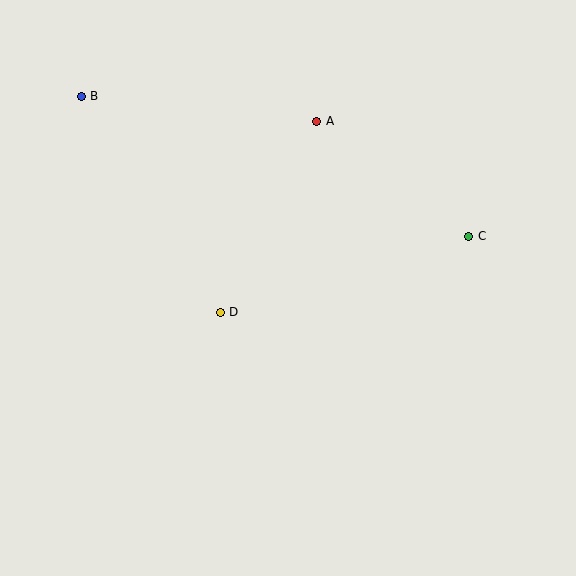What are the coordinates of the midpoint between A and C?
The midpoint between A and C is at (393, 179).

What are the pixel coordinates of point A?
Point A is at (317, 121).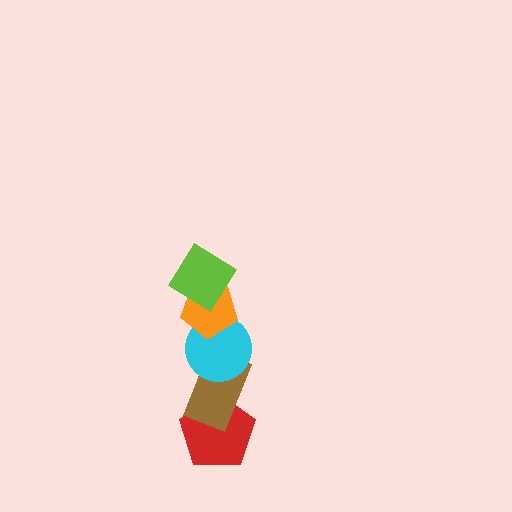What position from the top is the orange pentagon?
The orange pentagon is 2nd from the top.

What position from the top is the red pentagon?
The red pentagon is 5th from the top.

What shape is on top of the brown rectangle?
The cyan circle is on top of the brown rectangle.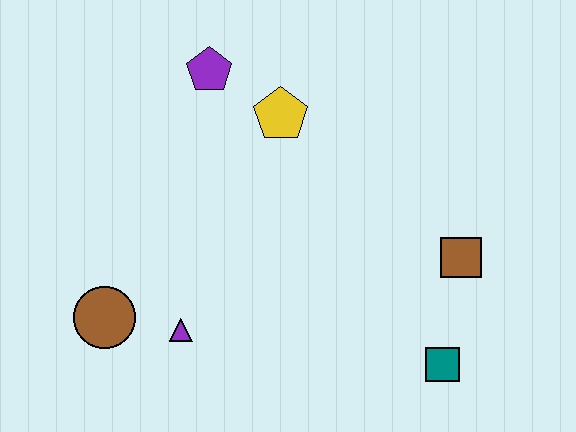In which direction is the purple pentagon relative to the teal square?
The purple pentagon is above the teal square.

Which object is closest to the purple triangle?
The brown circle is closest to the purple triangle.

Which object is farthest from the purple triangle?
The brown square is farthest from the purple triangle.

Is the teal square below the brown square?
Yes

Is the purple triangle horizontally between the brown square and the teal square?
No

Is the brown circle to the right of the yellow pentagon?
No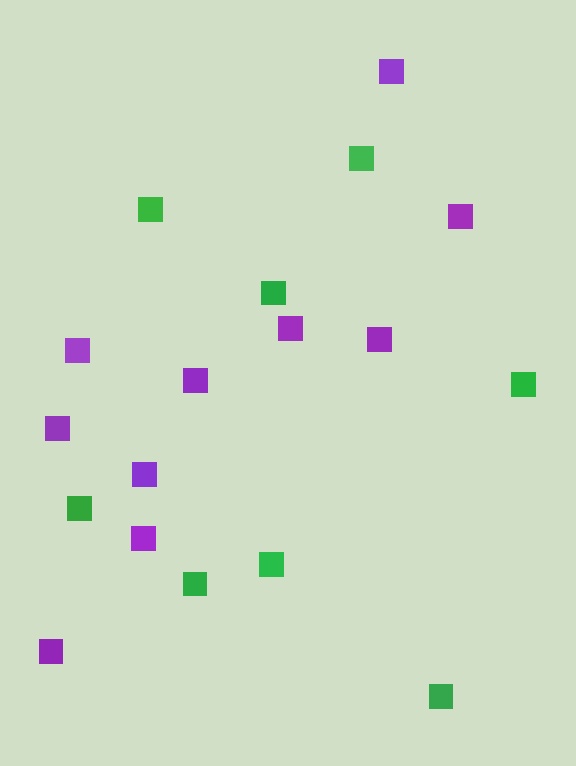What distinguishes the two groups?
There are 2 groups: one group of green squares (8) and one group of purple squares (10).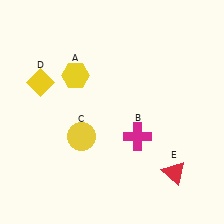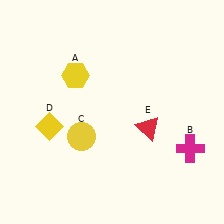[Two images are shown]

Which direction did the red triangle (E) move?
The red triangle (E) moved up.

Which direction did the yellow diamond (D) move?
The yellow diamond (D) moved down.